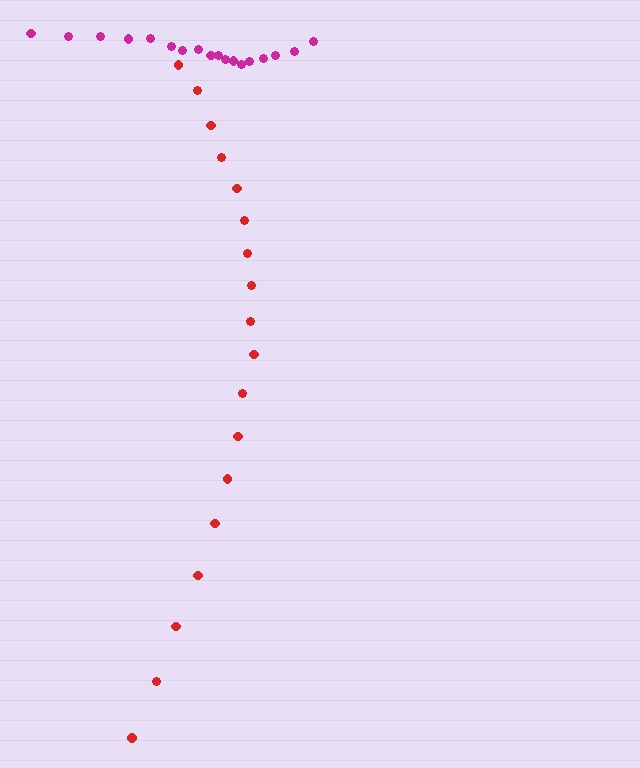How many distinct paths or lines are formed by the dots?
There are 2 distinct paths.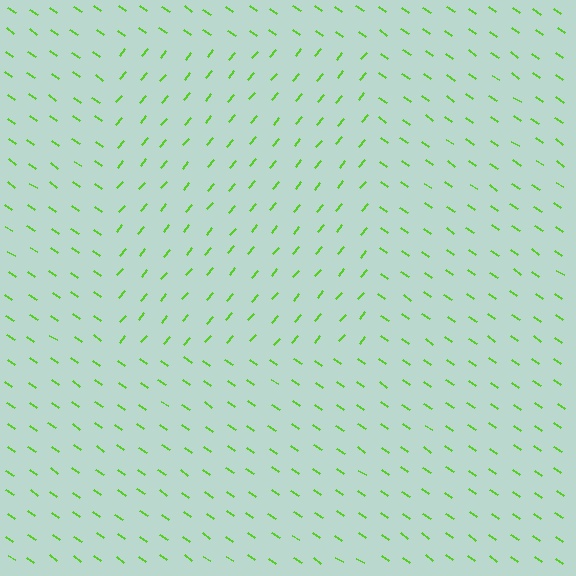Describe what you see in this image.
The image is filled with small lime line segments. A rectangle region in the image has lines oriented differently from the surrounding lines, creating a visible texture boundary.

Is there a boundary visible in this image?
Yes, there is a texture boundary formed by a change in line orientation.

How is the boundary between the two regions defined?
The boundary is defined purely by a change in line orientation (approximately 84 degrees difference). All lines are the same color and thickness.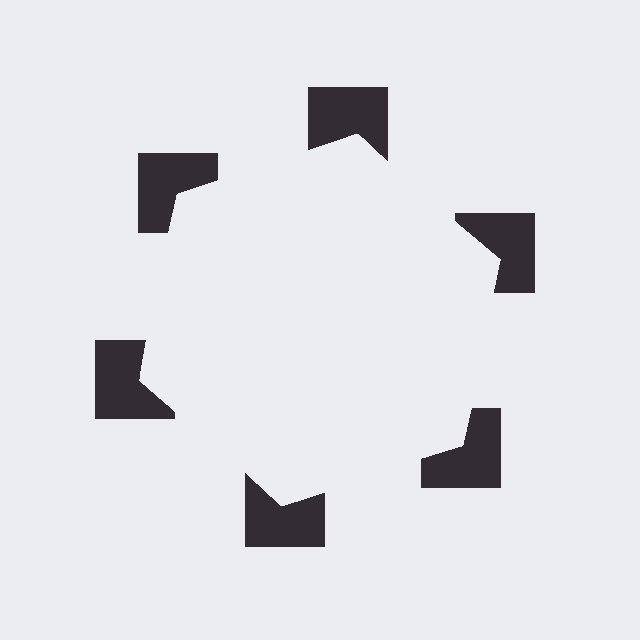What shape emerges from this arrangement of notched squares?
An illusory hexagon — its edges are inferred from the aligned wedge cuts in the notched squares, not physically drawn.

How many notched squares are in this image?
There are 6 — one at each vertex of the illusory hexagon.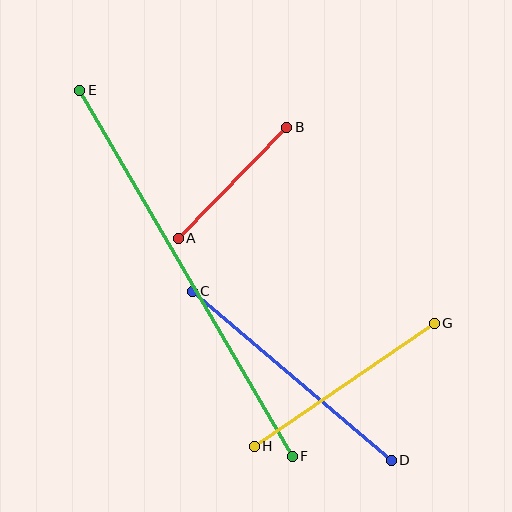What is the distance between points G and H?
The distance is approximately 218 pixels.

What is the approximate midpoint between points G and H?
The midpoint is at approximately (344, 385) pixels.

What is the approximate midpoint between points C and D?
The midpoint is at approximately (292, 376) pixels.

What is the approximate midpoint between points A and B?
The midpoint is at approximately (233, 183) pixels.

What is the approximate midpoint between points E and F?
The midpoint is at approximately (186, 273) pixels.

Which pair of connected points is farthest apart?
Points E and F are farthest apart.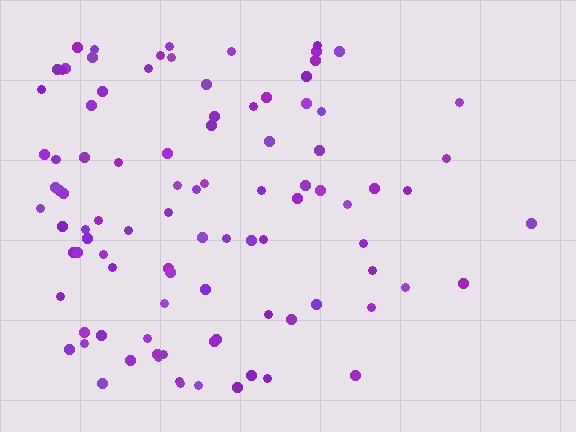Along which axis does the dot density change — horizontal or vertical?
Horizontal.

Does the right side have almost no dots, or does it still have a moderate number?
Still a moderate number, just noticeably fewer than the left.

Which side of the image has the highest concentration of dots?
The left.